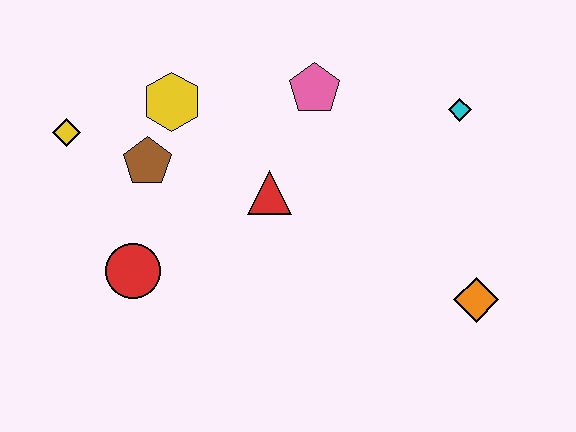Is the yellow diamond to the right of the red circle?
No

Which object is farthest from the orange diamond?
The yellow diamond is farthest from the orange diamond.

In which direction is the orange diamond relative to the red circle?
The orange diamond is to the right of the red circle.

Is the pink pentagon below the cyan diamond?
No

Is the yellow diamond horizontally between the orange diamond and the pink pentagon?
No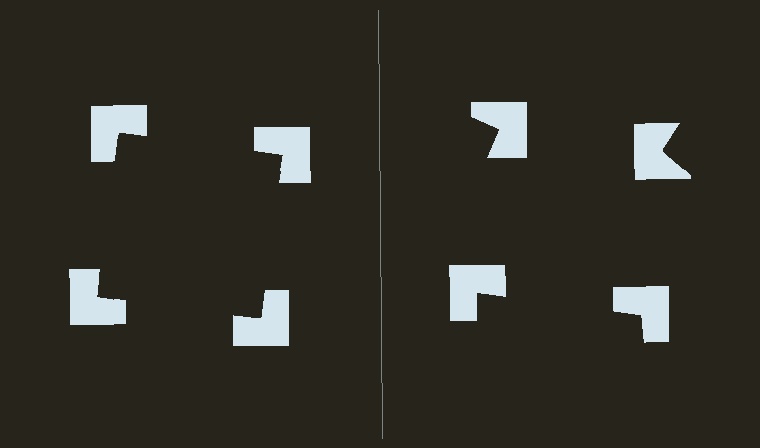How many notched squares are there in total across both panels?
8 — 4 on each side.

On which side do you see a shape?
An illusory square appears on the left side. On the right side the wedge cuts are rotated, so no coherent shape forms.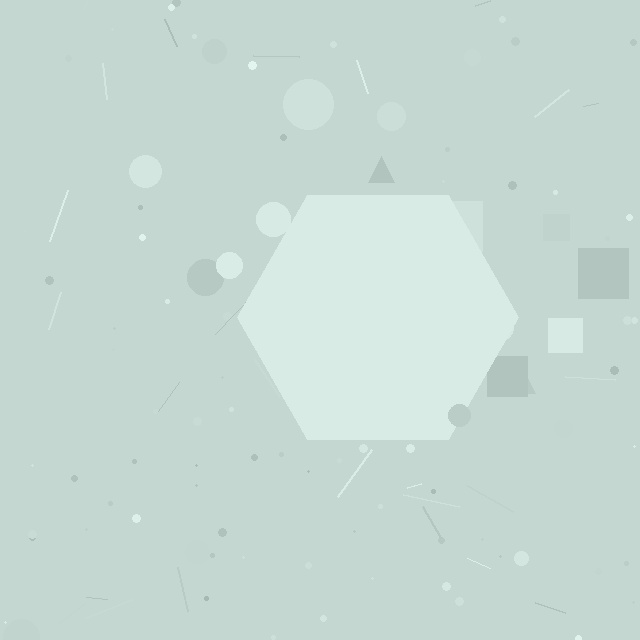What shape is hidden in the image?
A hexagon is hidden in the image.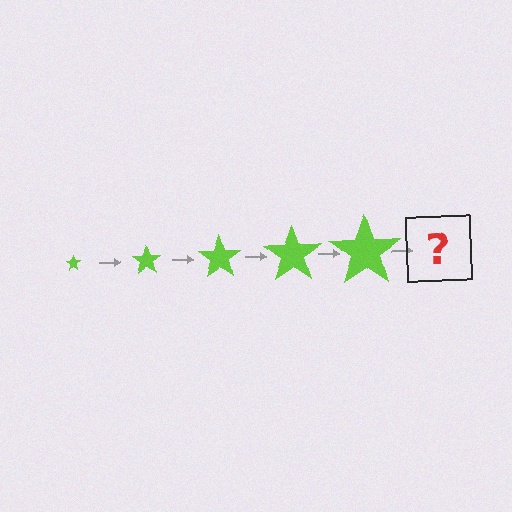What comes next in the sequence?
The next element should be a lime star, larger than the previous one.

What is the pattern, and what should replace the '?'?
The pattern is that the star gets progressively larger each step. The '?' should be a lime star, larger than the previous one.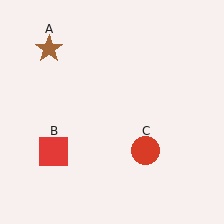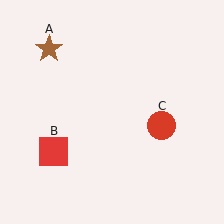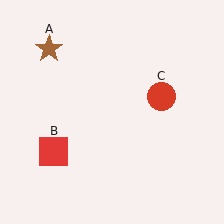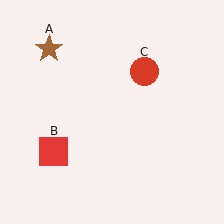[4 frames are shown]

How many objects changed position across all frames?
1 object changed position: red circle (object C).